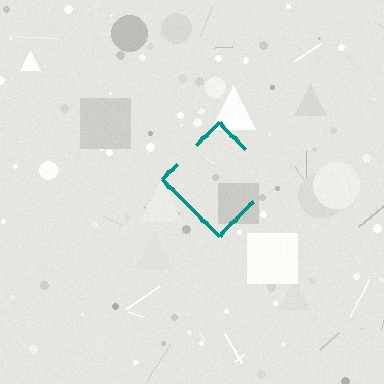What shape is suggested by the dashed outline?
The dashed outline suggests a diamond.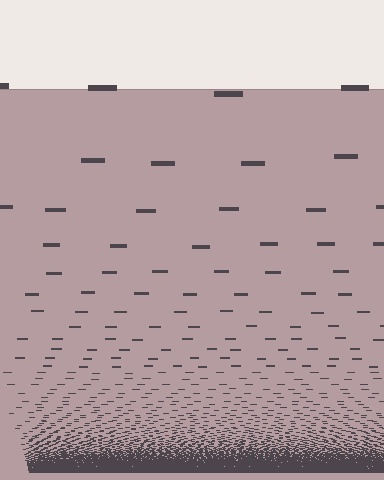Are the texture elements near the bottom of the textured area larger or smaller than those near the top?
Smaller. The gradient is inverted — elements near the bottom are smaller and denser.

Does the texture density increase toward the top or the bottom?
Density increases toward the bottom.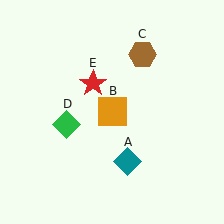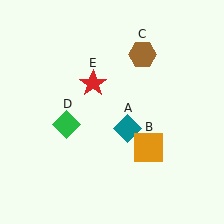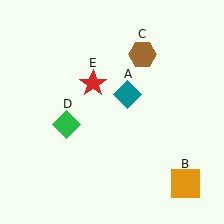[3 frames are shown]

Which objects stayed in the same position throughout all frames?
Brown hexagon (object C) and green diamond (object D) and red star (object E) remained stationary.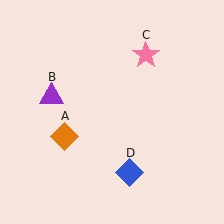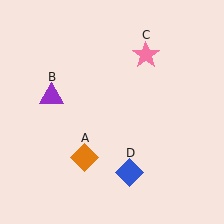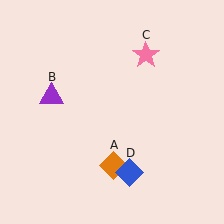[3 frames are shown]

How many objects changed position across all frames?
1 object changed position: orange diamond (object A).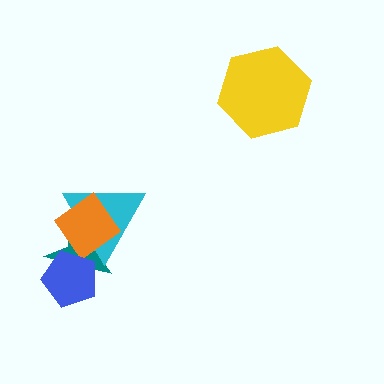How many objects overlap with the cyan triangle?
3 objects overlap with the cyan triangle.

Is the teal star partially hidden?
Yes, it is partially covered by another shape.